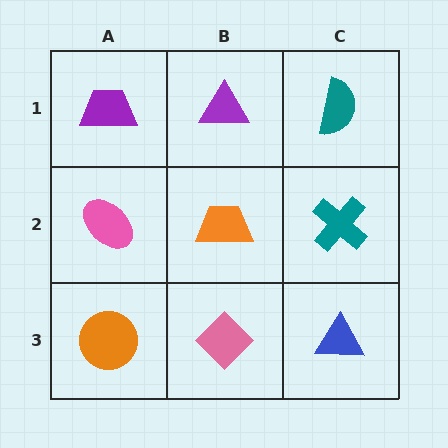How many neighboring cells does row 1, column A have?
2.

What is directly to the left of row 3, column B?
An orange circle.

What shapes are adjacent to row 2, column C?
A teal semicircle (row 1, column C), a blue triangle (row 3, column C), an orange trapezoid (row 2, column B).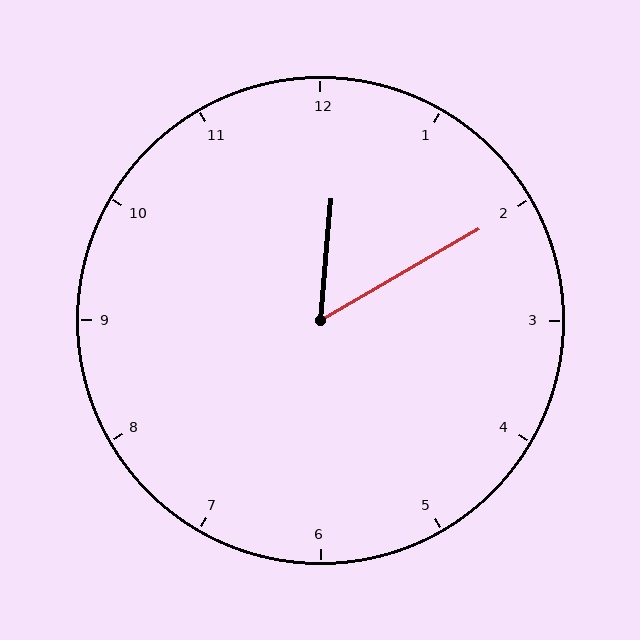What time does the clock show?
12:10.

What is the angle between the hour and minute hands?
Approximately 55 degrees.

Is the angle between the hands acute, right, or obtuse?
It is acute.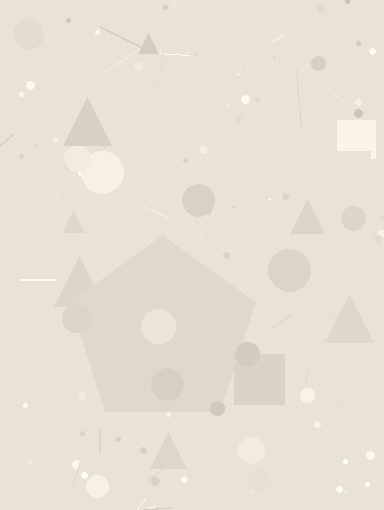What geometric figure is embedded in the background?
A pentagon is embedded in the background.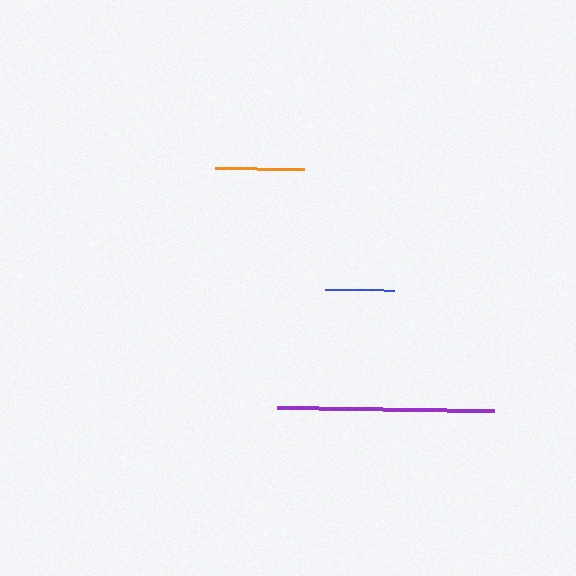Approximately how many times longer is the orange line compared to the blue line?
The orange line is approximately 1.3 times the length of the blue line.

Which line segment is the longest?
The purple line is the longest at approximately 217 pixels.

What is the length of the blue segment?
The blue segment is approximately 69 pixels long.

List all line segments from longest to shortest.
From longest to shortest: purple, orange, blue.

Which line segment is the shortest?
The blue line is the shortest at approximately 69 pixels.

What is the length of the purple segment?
The purple segment is approximately 217 pixels long.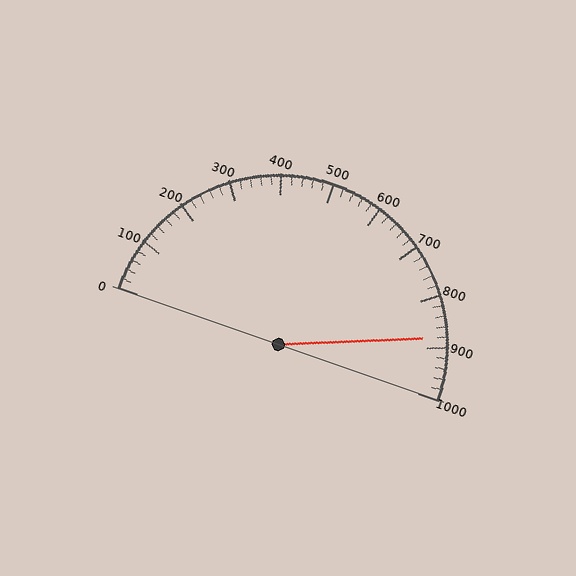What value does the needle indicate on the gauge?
The needle indicates approximately 880.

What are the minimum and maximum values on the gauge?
The gauge ranges from 0 to 1000.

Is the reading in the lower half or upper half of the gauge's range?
The reading is in the upper half of the range (0 to 1000).